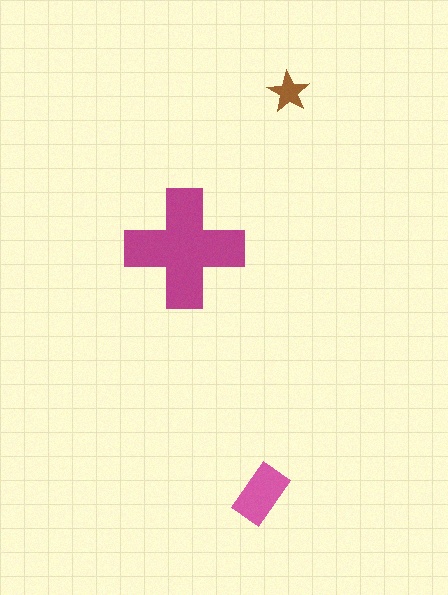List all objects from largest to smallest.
The magenta cross, the pink rectangle, the brown star.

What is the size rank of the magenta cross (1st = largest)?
1st.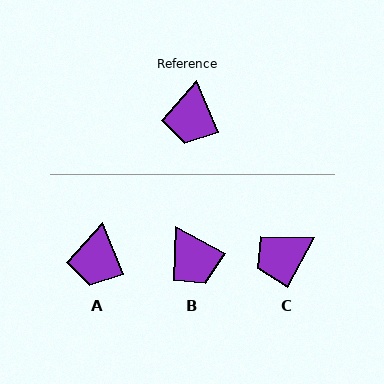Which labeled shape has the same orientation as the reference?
A.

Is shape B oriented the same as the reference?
No, it is off by about 39 degrees.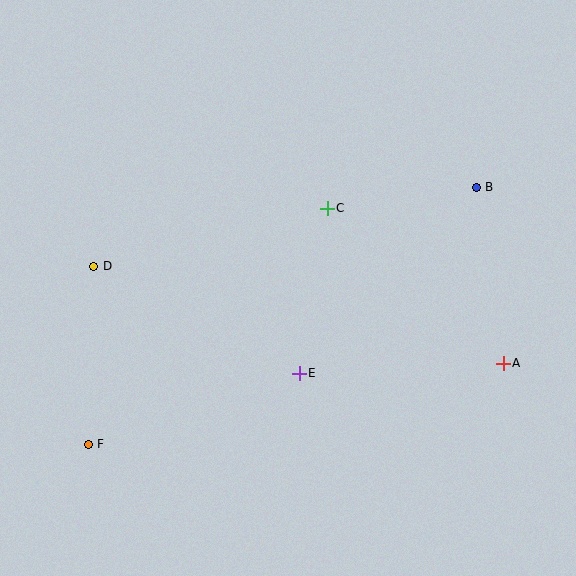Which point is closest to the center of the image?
Point E at (299, 373) is closest to the center.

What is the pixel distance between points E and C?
The distance between E and C is 167 pixels.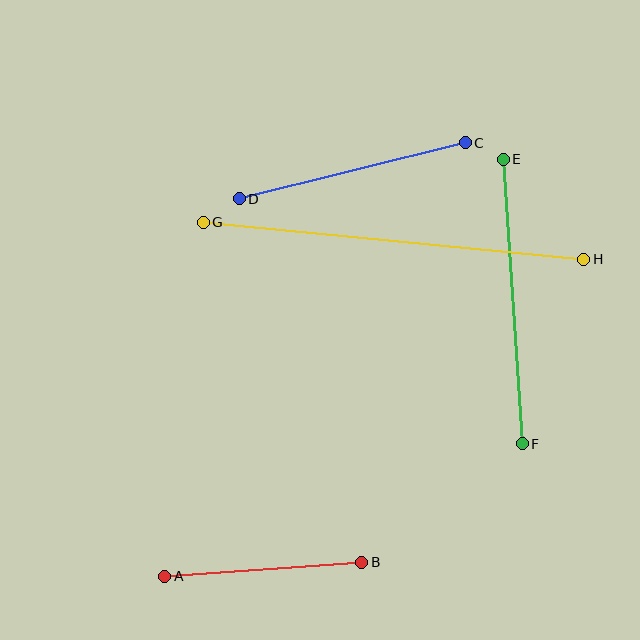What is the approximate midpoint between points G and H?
The midpoint is at approximately (393, 241) pixels.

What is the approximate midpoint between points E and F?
The midpoint is at approximately (513, 301) pixels.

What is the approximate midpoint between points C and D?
The midpoint is at approximately (352, 171) pixels.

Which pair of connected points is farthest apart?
Points G and H are farthest apart.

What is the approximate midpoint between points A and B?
The midpoint is at approximately (263, 569) pixels.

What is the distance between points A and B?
The distance is approximately 198 pixels.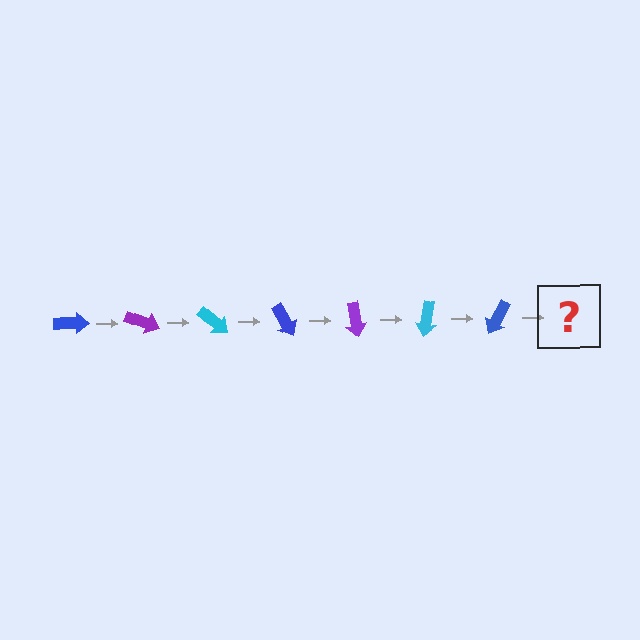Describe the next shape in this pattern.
It should be a purple arrow, rotated 140 degrees from the start.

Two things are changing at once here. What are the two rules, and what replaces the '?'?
The two rules are that it rotates 20 degrees each step and the color cycles through blue, purple, and cyan. The '?' should be a purple arrow, rotated 140 degrees from the start.